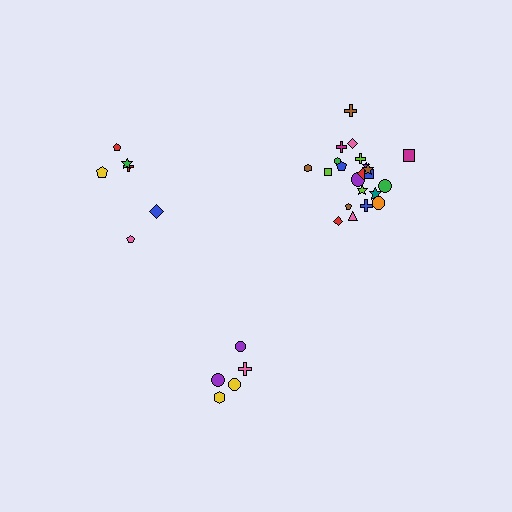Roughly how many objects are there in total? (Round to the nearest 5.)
Roughly 35 objects in total.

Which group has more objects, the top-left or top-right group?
The top-right group.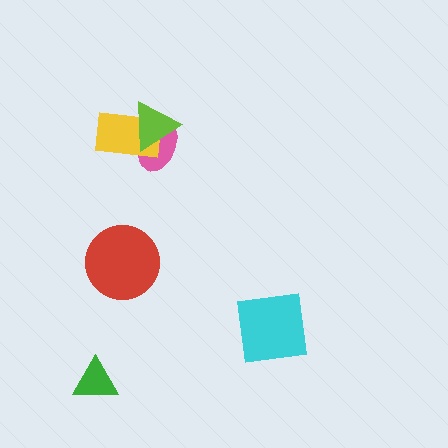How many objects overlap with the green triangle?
0 objects overlap with the green triangle.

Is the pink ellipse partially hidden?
Yes, it is partially covered by another shape.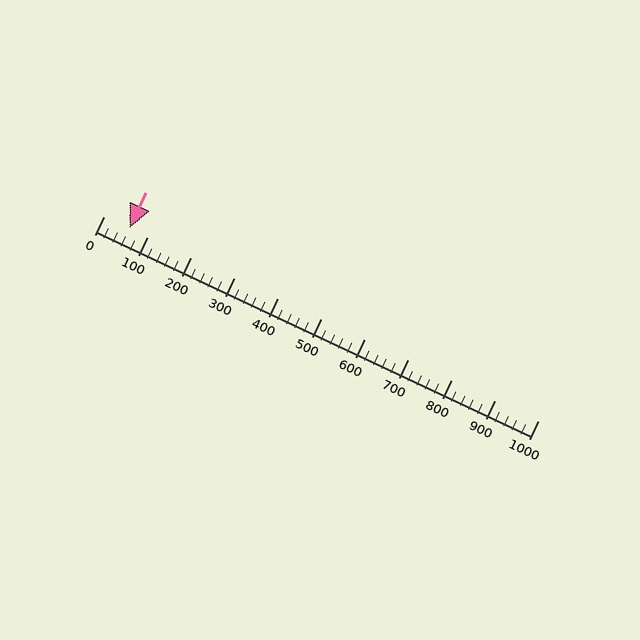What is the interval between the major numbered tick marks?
The major tick marks are spaced 100 units apart.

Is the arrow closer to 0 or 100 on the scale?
The arrow is closer to 100.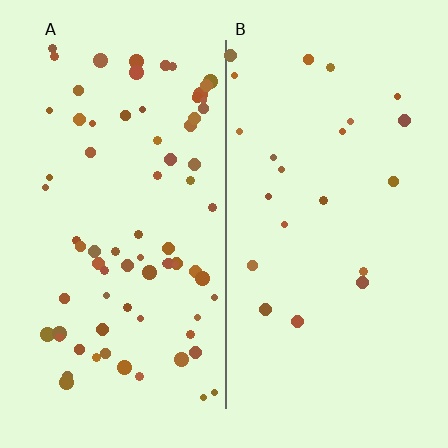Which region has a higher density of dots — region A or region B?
A (the left).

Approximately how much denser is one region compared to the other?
Approximately 3.4× — region A over region B.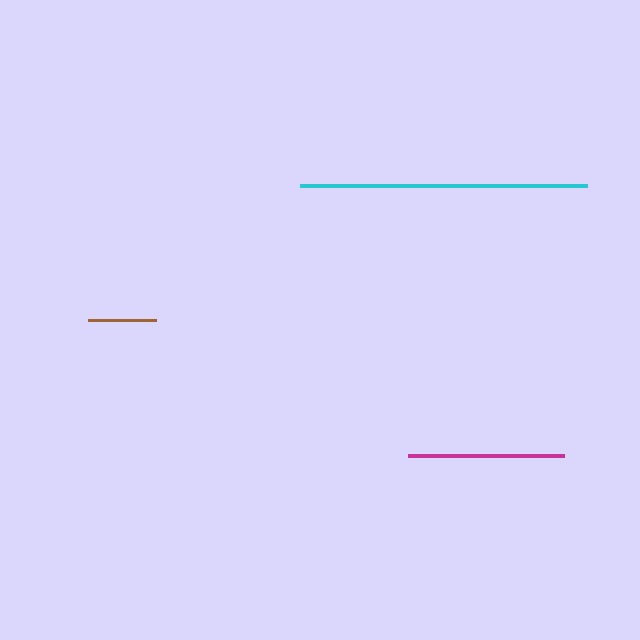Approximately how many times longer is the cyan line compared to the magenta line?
The cyan line is approximately 1.8 times the length of the magenta line.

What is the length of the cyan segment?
The cyan segment is approximately 287 pixels long.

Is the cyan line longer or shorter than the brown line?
The cyan line is longer than the brown line.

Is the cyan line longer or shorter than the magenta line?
The cyan line is longer than the magenta line.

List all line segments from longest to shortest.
From longest to shortest: cyan, magenta, brown.